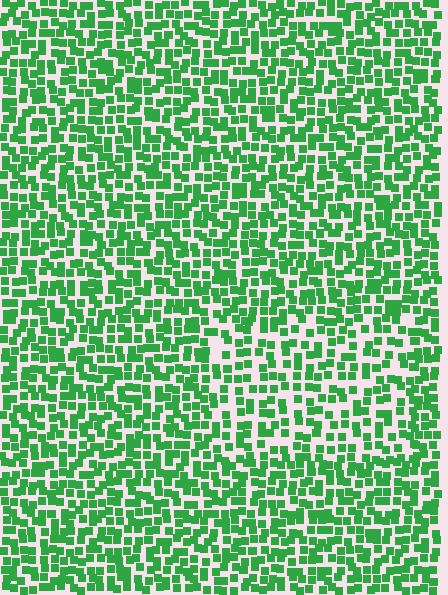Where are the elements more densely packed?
The elements are more densely packed outside the rectangle boundary.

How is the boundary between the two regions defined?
The boundary is defined by a change in element density (approximately 1.5x ratio). All elements are the same color, size, and shape.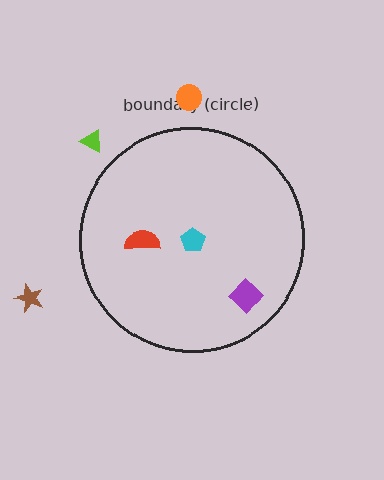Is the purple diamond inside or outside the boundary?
Inside.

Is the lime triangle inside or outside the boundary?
Outside.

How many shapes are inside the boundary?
3 inside, 3 outside.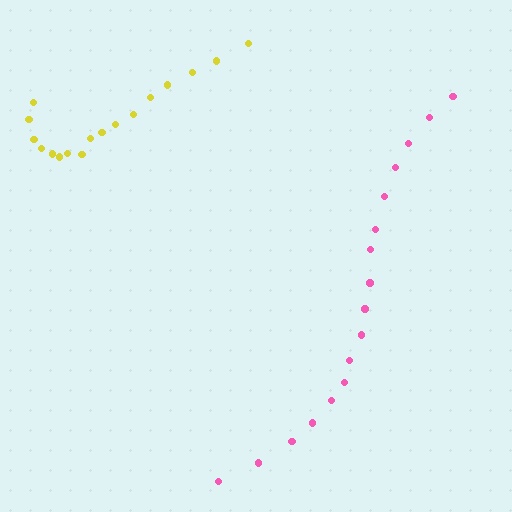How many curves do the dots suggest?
There are 2 distinct paths.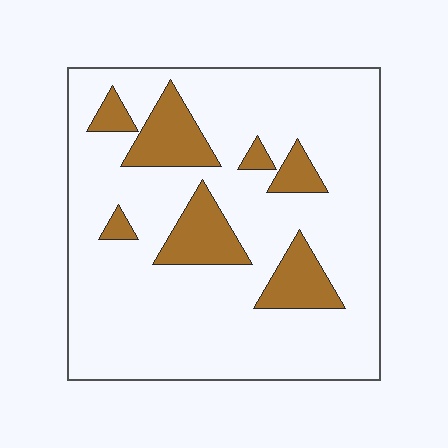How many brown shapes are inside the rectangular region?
7.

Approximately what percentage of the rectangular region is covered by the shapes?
Approximately 15%.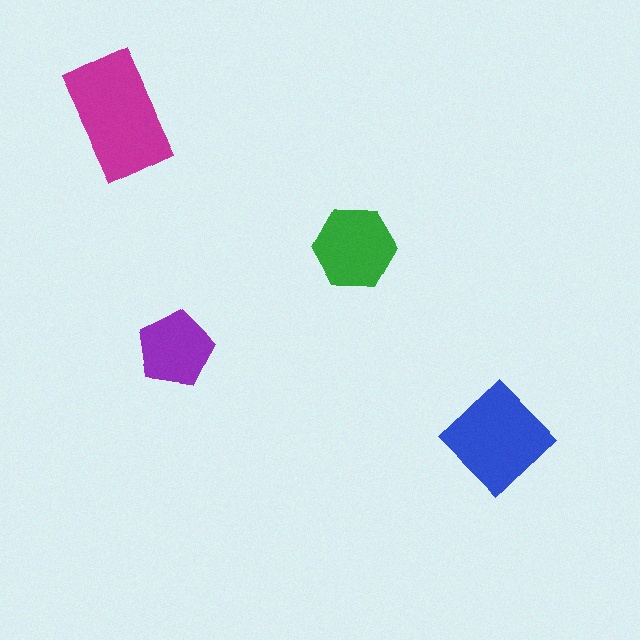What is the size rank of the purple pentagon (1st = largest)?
4th.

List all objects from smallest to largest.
The purple pentagon, the green hexagon, the blue diamond, the magenta rectangle.